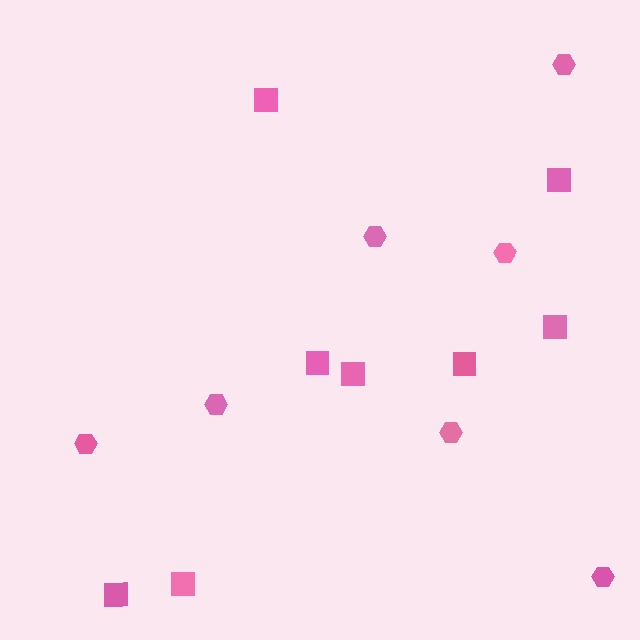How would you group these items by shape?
There are 2 groups: one group of squares (8) and one group of hexagons (7).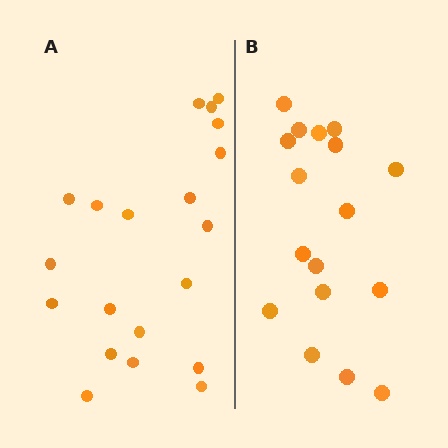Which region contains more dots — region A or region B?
Region A (the left region) has more dots.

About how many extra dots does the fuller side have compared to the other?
Region A has just a few more — roughly 2 or 3 more dots than region B.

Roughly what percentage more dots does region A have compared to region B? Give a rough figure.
About 20% more.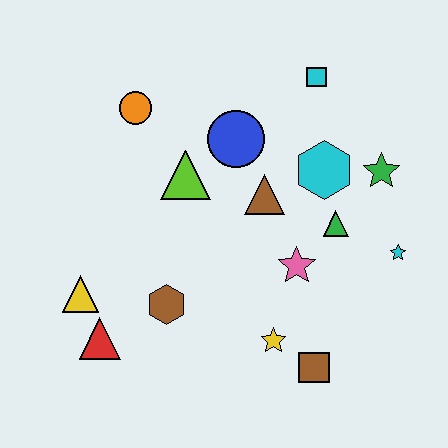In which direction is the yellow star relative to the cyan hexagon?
The yellow star is below the cyan hexagon.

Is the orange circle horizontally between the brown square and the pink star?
No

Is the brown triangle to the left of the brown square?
Yes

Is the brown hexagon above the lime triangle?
No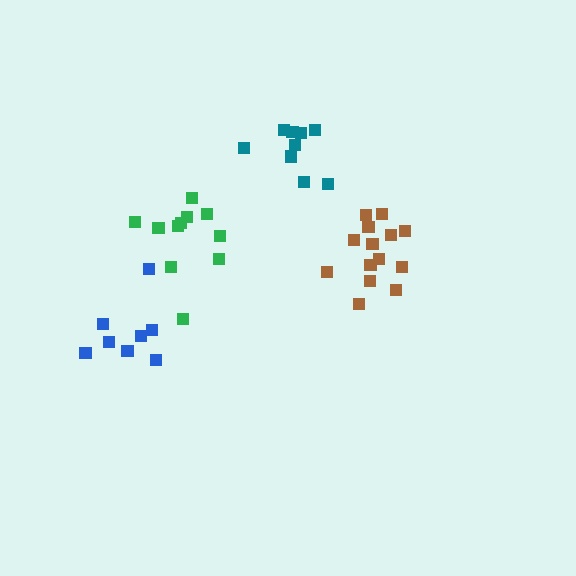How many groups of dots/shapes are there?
There are 4 groups.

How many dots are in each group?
Group 1: 14 dots, Group 2: 11 dots, Group 3: 9 dots, Group 4: 8 dots (42 total).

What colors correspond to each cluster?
The clusters are colored: brown, green, teal, blue.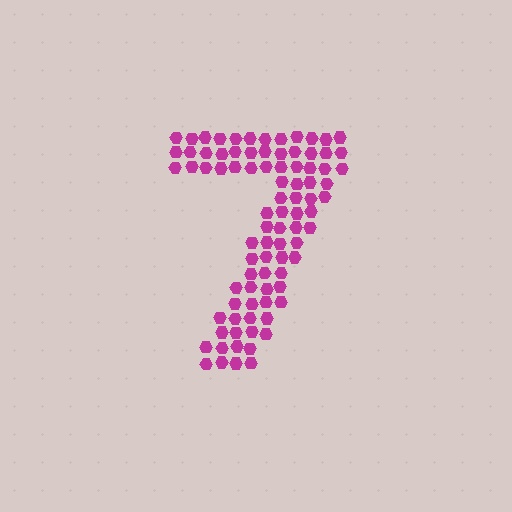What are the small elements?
The small elements are hexagons.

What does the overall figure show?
The overall figure shows the digit 7.